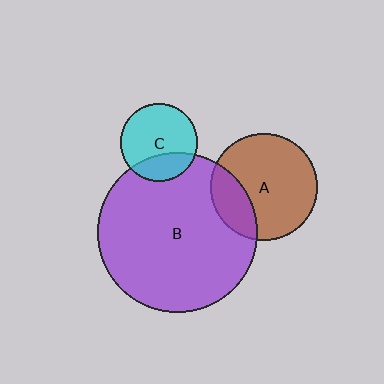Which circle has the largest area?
Circle B (purple).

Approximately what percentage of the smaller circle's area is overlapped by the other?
Approximately 25%.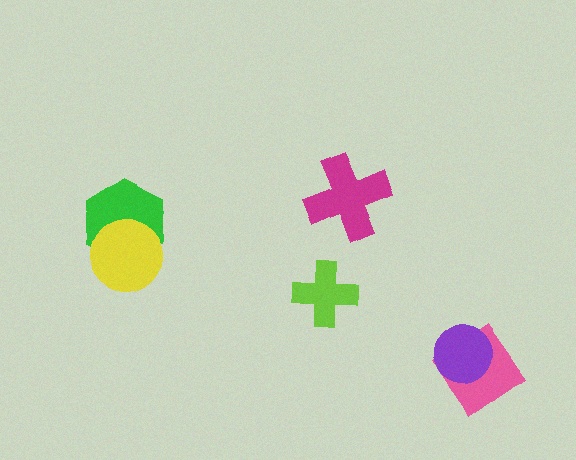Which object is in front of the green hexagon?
The yellow circle is in front of the green hexagon.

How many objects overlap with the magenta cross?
0 objects overlap with the magenta cross.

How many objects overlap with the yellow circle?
1 object overlaps with the yellow circle.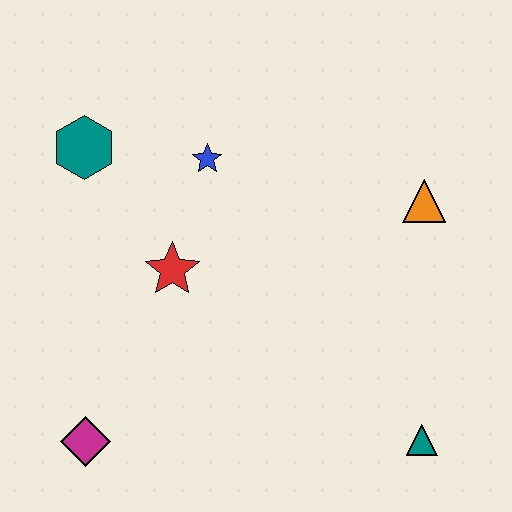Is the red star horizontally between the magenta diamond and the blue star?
Yes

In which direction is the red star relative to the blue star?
The red star is below the blue star.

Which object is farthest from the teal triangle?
The teal hexagon is farthest from the teal triangle.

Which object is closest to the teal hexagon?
The blue star is closest to the teal hexagon.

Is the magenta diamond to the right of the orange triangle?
No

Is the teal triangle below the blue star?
Yes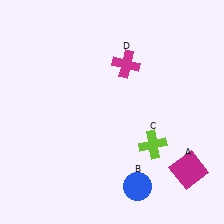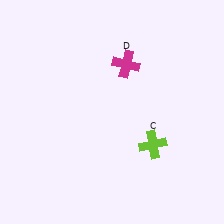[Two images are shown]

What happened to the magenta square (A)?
The magenta square (A) was removed in Image 2. It was in the bottom-right area of Image 1.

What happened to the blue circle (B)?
The blue circle (B) was removed in Image 2. It was in the bottom-right area of Image 1.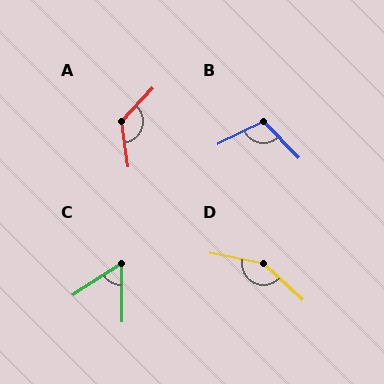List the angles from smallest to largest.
C (57°), B (108°), A (128°), D (148°).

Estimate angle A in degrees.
Approximately 128 degrees.